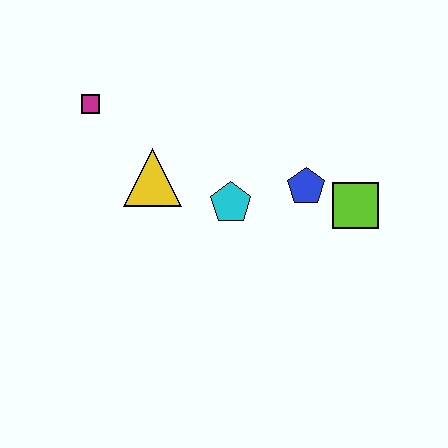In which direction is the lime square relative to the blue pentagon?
The lime square is to the right of the blue pentagon.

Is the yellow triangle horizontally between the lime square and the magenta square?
Yes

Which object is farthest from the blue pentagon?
The magenta square is farthest from the blue pentagon.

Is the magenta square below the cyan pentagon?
No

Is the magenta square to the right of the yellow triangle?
No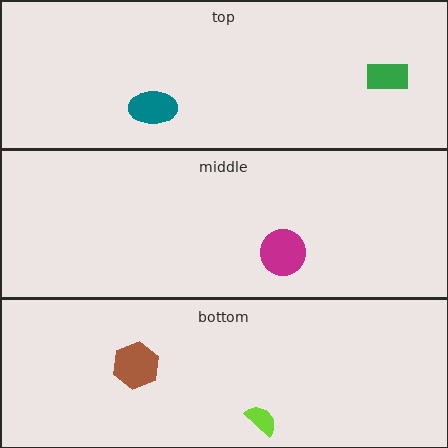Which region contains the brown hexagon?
The bottom region.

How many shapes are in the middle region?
1.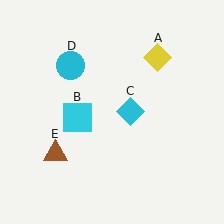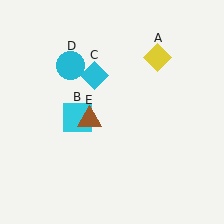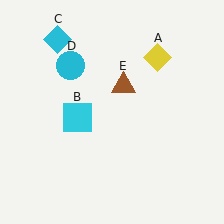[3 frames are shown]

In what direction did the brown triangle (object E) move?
The brown triangle (object E) moved up and to the right.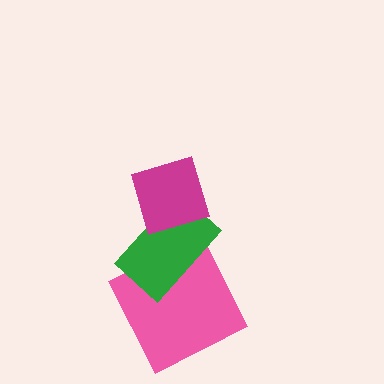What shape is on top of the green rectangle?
The magenta diamond is on top of the green rectangle.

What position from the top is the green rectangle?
The green rectangle is 2nd from the top.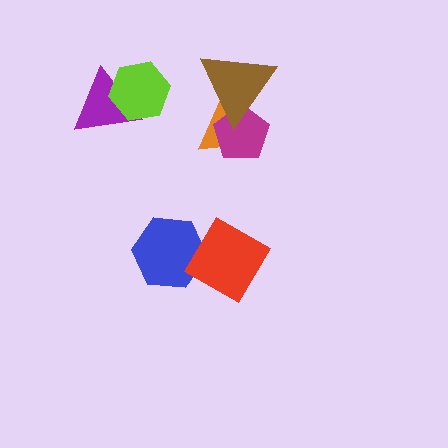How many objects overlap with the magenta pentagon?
2 objects overlap with the magenta pentagon.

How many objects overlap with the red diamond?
1 object overlaps with the red diamond.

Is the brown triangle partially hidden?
No, no other shape covers it.